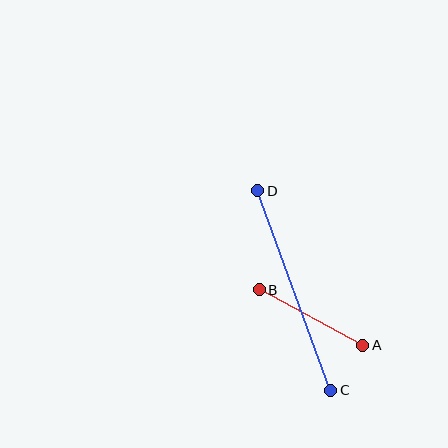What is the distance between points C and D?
The distance is approximately 212 pixels.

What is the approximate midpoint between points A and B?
The midpoint is at approximately (311, 318) pixels.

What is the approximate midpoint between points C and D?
The midpoint is at approximately (294, 290) pixels.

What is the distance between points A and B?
The distance is approximately 117 pixels.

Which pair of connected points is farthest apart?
Points C and D are farthest apart.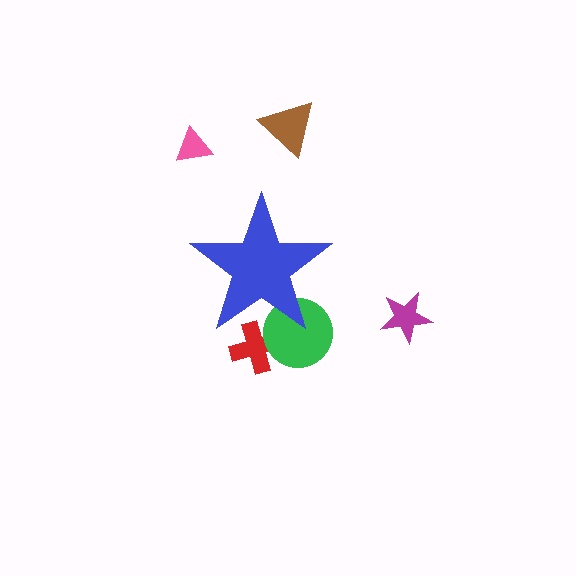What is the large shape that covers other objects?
A blue star.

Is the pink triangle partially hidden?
No, the pink triangle is fully visible.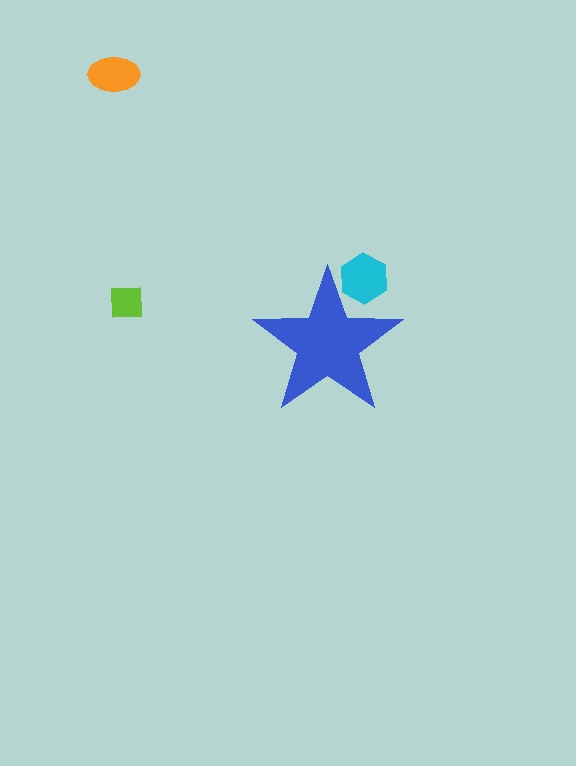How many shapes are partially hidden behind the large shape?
1 shape is partially hidden.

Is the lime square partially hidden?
No, the lime square is fully visible.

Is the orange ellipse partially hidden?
No, the orange ellipse is fully visible.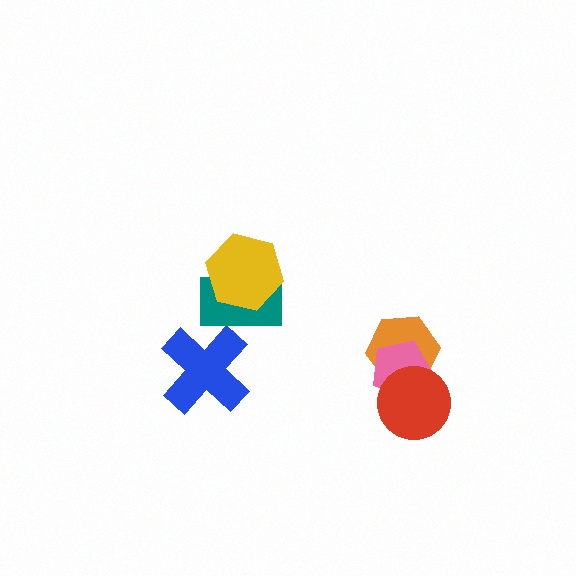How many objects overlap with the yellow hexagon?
1 object overlaps with the yellow hexagon.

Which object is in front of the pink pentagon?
The red circle is in front of the pink pentagon.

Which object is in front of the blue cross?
The teal rectangle is in front of the blue cross.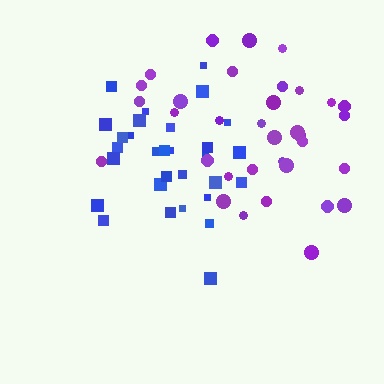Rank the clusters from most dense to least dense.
blue, purple.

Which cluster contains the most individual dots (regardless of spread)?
Purple (34).